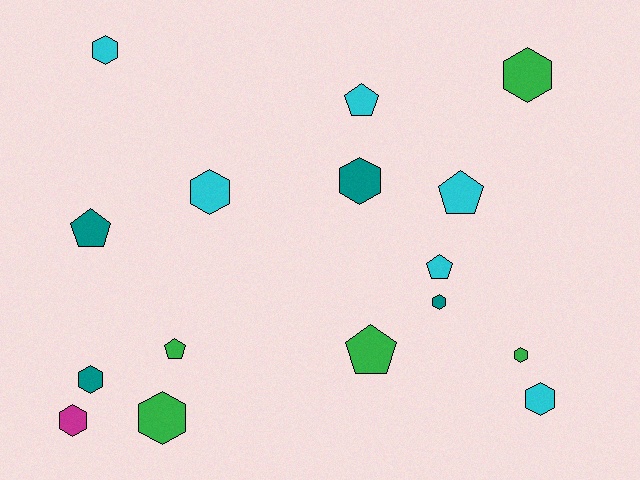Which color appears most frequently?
Cyan, with 6 objects.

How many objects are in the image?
There are 16 objects.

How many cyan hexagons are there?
There are 3 cyan hexagons.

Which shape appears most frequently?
Hexagon, with 10 objects.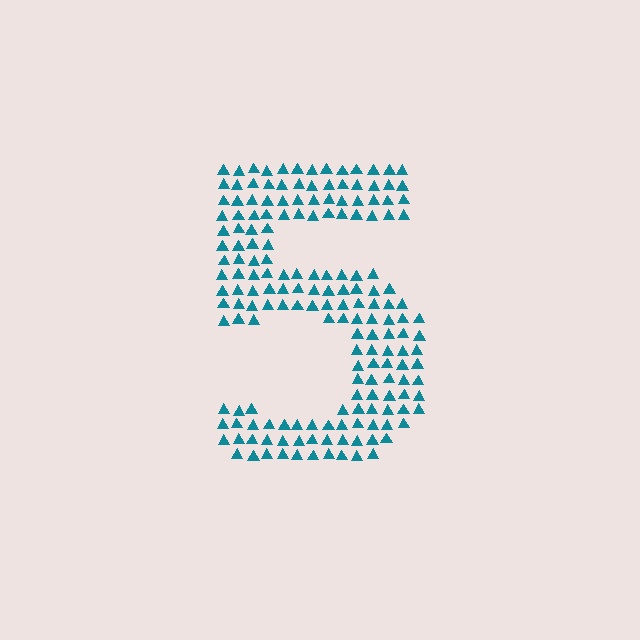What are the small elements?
The small elements are triangles.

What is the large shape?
The large shape is the digit 5.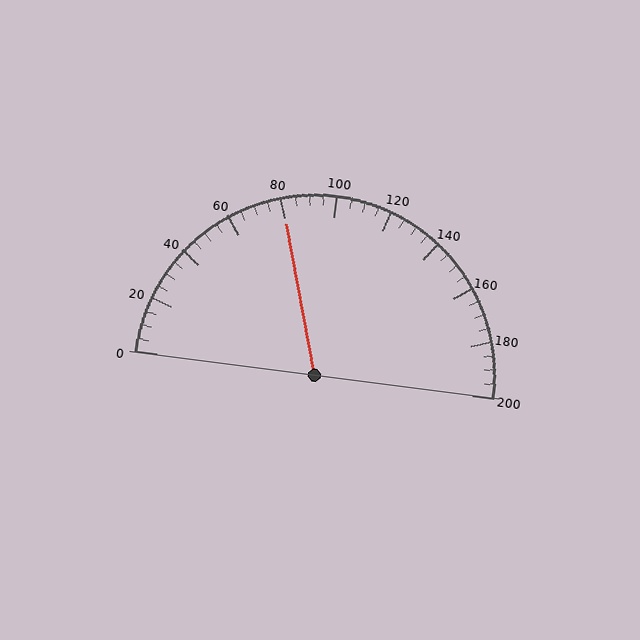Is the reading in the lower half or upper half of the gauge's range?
The reading is in the lower half of the range (0 to 200).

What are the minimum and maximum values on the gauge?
The gauge ranges from 0 to 200.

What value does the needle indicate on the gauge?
The needle indicates approximately 80.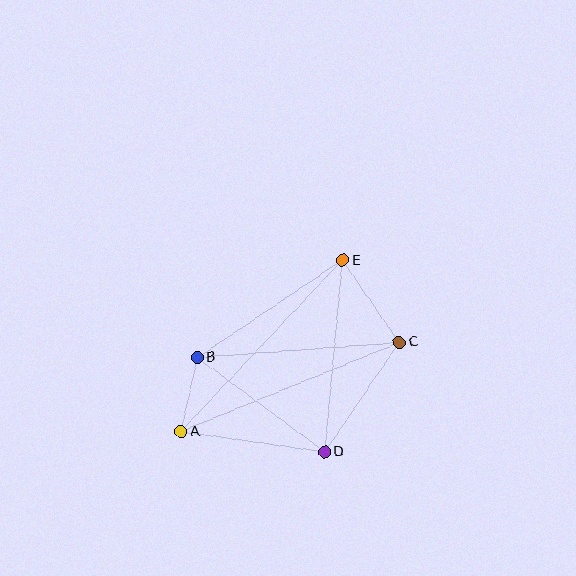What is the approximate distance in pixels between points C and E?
The distance between C and E is approximately 100 pixels.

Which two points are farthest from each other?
Points A and C are farthest from each other.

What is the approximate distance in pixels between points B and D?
The distance between B and D is approximately 159 pixels.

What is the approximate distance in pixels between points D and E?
The distance between D and E is approximately 192 pixels.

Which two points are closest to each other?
Points A and B are closest to each other.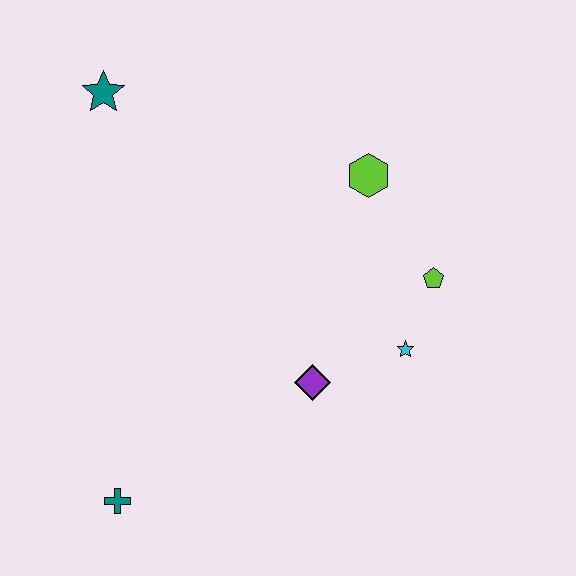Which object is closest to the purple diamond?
The cyan star is closest to the purple diamond.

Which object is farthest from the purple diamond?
The teal star is farthest from the purple diamond.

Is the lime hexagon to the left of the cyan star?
Yes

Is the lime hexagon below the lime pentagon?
No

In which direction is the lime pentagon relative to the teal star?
The lime pentagon is to the right of the teal star.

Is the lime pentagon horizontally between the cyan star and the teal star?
No